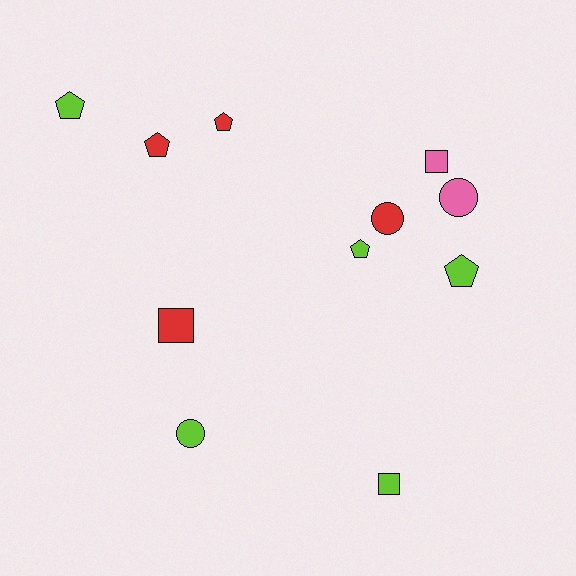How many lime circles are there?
There is 1 lime circle.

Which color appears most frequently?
Lime, with 5 objects.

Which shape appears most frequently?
Pentagon, with 5 objects.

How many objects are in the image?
There are 11 objects.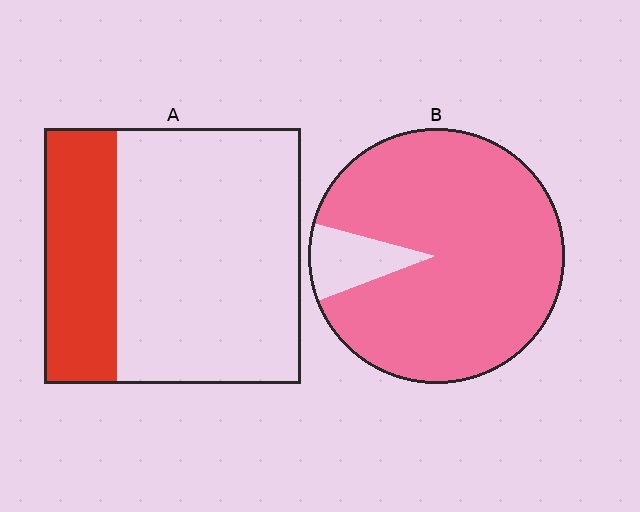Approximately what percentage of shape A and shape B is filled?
A is approximately 30% and B is approximately 90%.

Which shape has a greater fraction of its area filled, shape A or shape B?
Shape B.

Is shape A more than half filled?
No.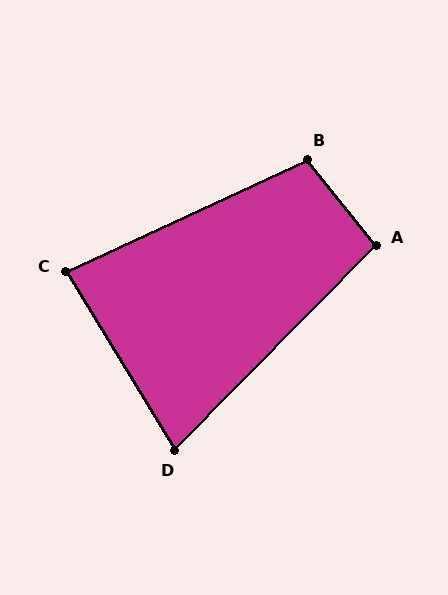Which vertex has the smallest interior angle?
D, at approximately 76 degrees.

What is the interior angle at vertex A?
Approximately 97 degrees (obtuse).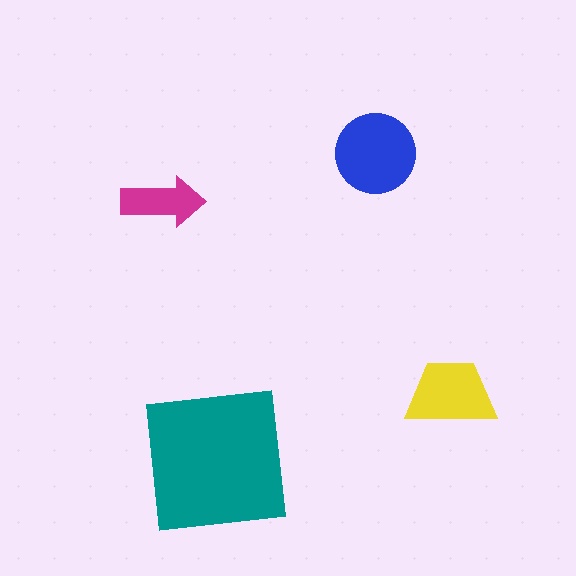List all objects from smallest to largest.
The magenta arrow, the yellow trapezoid, the blue circle, the teal square.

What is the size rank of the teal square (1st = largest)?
1st.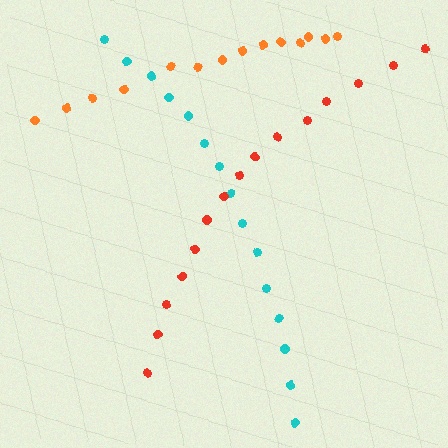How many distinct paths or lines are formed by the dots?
There are 3 distinct paths.